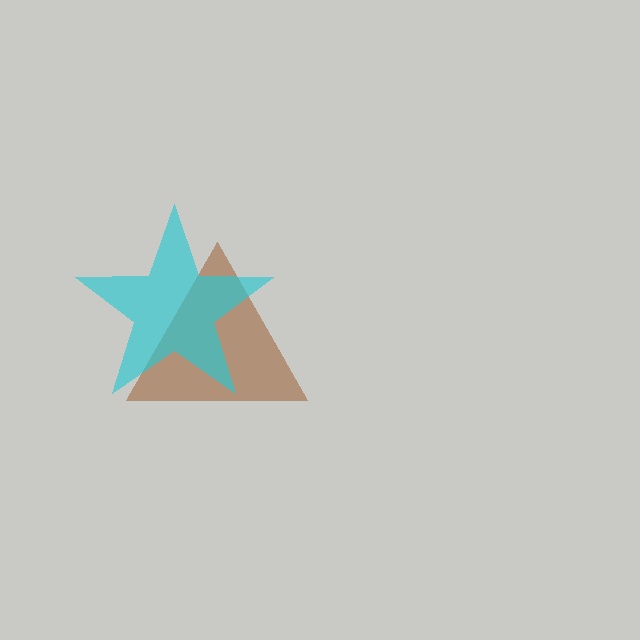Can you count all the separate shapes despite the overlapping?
Yes, there are 2 separate shapes.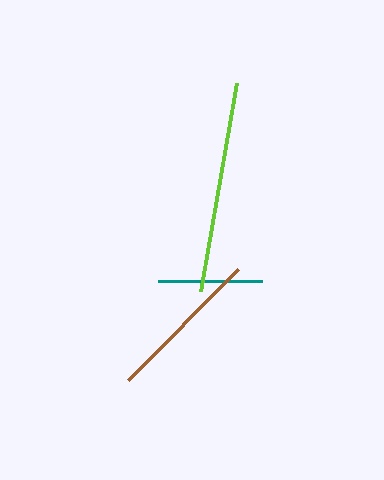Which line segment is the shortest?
The teal line is the shortest at approximately 104 pixels.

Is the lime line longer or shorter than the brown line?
The lime line is longer than the brown line.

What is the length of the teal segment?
The teal segment is approximately 104 pixels long.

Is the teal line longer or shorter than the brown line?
The brown line is longer than the teal line.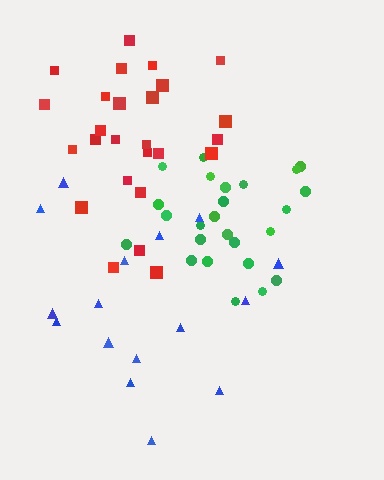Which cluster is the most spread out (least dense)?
Blue.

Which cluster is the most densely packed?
Green.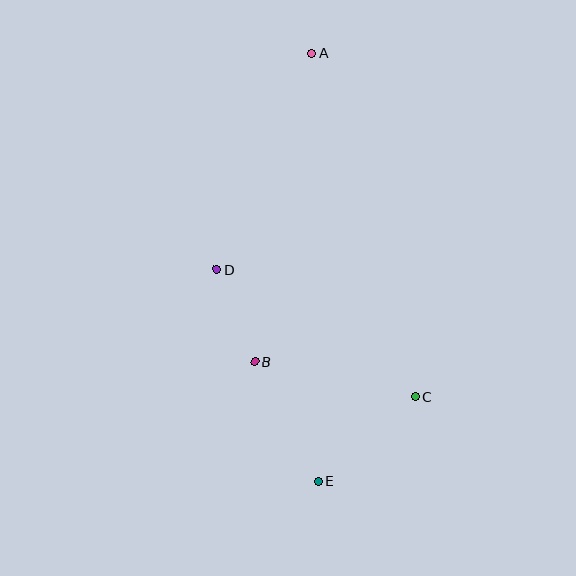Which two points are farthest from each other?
Points A and E are farthest from each other.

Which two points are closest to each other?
Points B and D are closest to each other.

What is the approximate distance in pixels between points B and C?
The distance between B and C is approximately 164 pixels.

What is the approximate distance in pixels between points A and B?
The distance between A and B is approximately 313 pixels.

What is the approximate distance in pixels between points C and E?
The distance between C and E is approximately 130 pixels.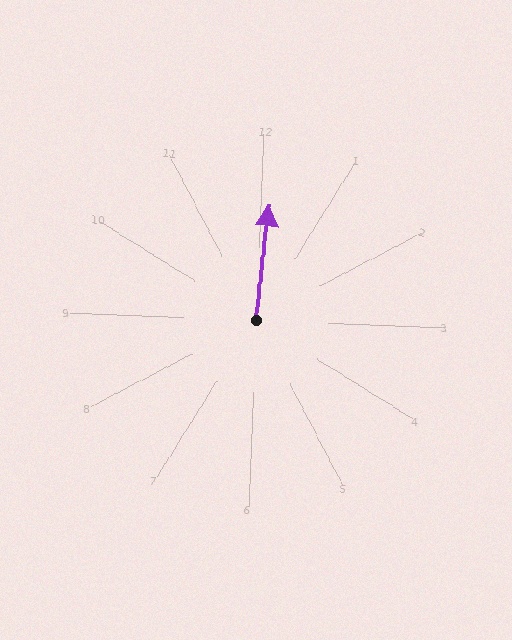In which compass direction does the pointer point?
North.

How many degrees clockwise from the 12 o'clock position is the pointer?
Approximately 4 degrees.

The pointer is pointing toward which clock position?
Roughly 12 o'clock.